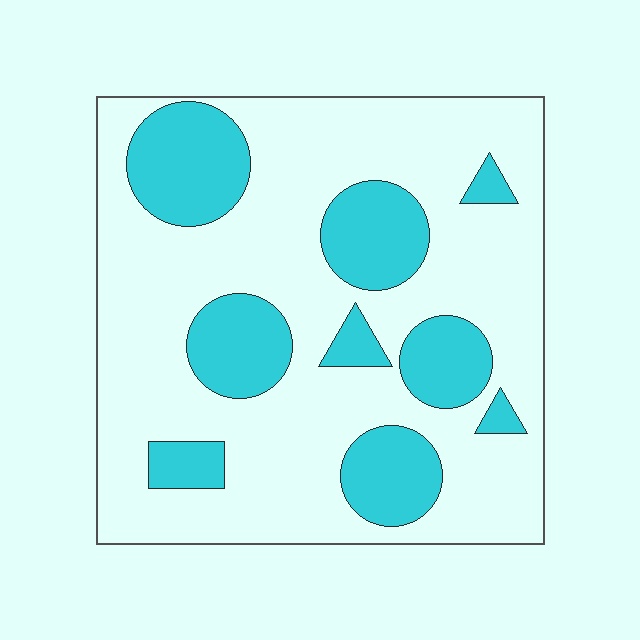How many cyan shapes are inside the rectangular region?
9.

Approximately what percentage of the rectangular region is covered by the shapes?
Approximately 25%.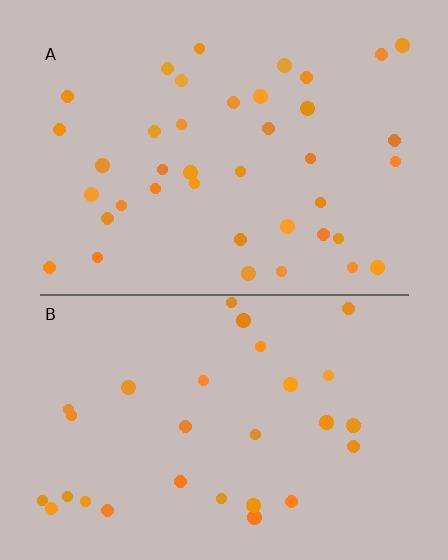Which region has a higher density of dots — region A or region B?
A (the top).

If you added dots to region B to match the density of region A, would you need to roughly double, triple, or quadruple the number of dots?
Approximately double.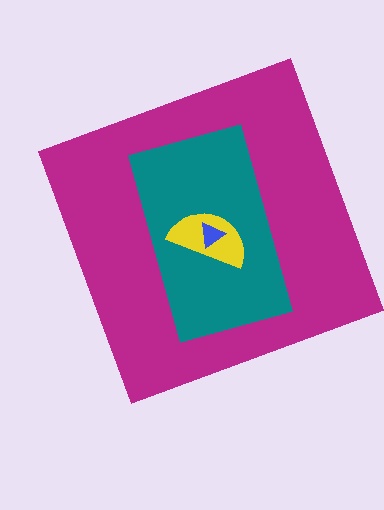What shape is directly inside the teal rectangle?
The yellow semicircle.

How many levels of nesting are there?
4.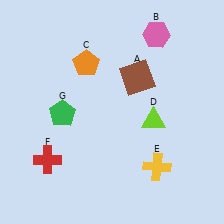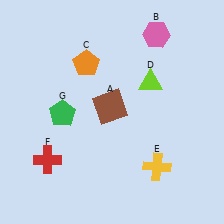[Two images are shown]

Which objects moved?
The objects that moved are: the brown square (A), the lime triangle (D).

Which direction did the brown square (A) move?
The brown square (A) moved down.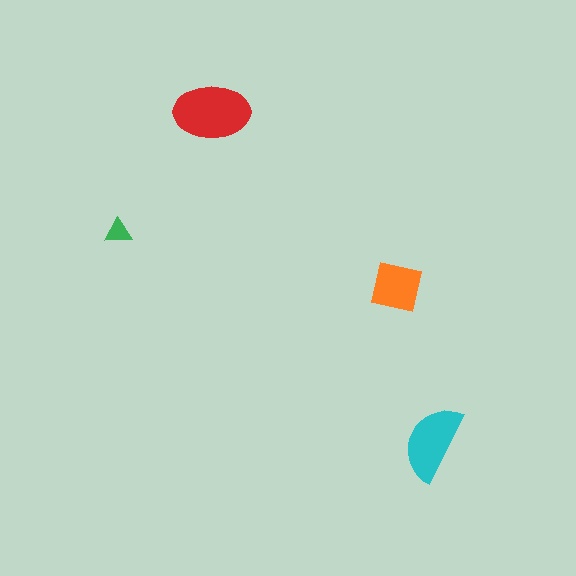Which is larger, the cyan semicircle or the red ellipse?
The red ellipse.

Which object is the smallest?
The green triangle.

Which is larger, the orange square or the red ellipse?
The red ellipse.